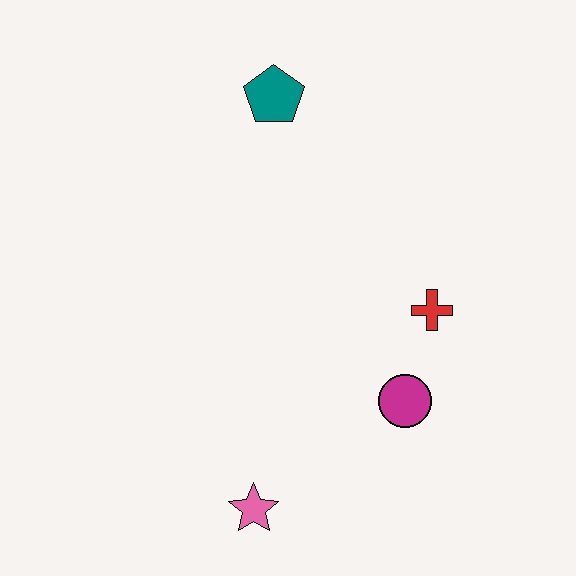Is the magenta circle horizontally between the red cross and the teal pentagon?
Yes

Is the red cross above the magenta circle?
Yes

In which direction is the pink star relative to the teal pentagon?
The pink star is below the teal pentagon.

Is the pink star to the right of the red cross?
No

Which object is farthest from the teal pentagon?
The pink star is farthest from the teal pentagon.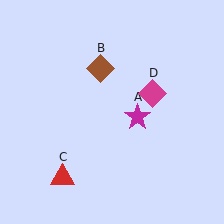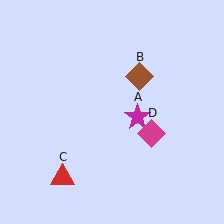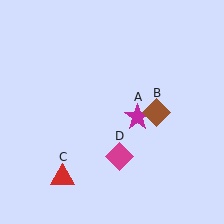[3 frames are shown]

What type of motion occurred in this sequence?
The brown diamond (object B), magenta diamond (object D) rotated clockwise around the center of the scene.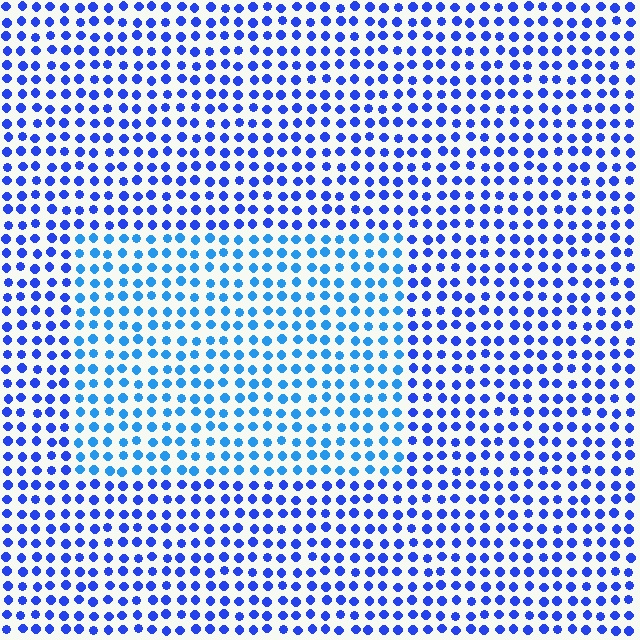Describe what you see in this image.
The image is filled with small blue elements in a uniform arrangement. A rectangle-shaped region is visible where the elements are tinted to a slightly different hue, forming a subtle color boundary.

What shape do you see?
I see a rectangle.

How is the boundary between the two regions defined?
The boundary is defined purely by a slight shift in hue (about 26 degrees). Spacing, size, and orientation are identical on both sides.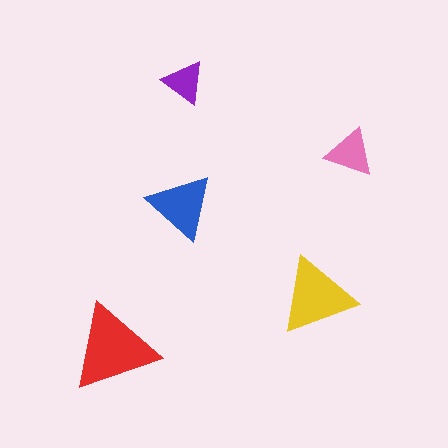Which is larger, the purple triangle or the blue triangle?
The blue one.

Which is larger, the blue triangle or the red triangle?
The red one.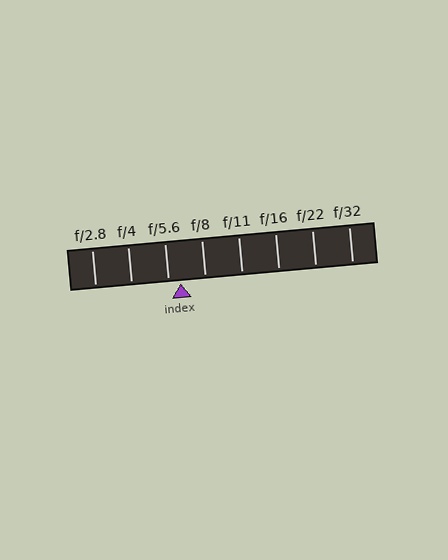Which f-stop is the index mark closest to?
The index mark is closest to f/5.6.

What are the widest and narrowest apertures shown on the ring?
The widest aperture shown is f/2.8 and the narrowest is f/32.